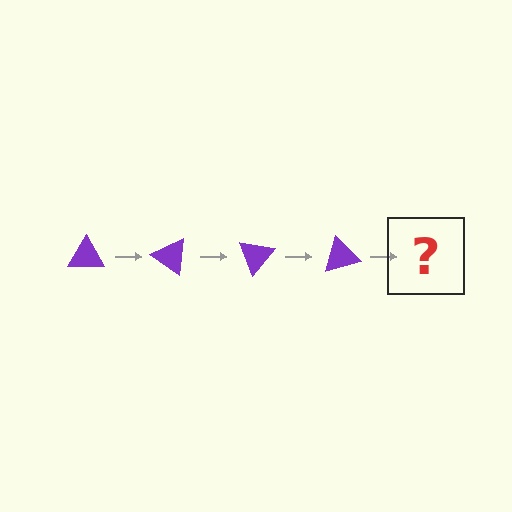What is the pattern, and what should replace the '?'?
The pattern is that the triangle rotates 35 degrees each step. The '?' should be a purple triangle rotated 140 degrees.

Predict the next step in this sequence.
The next step is a purple triangle rotated 140 degrees.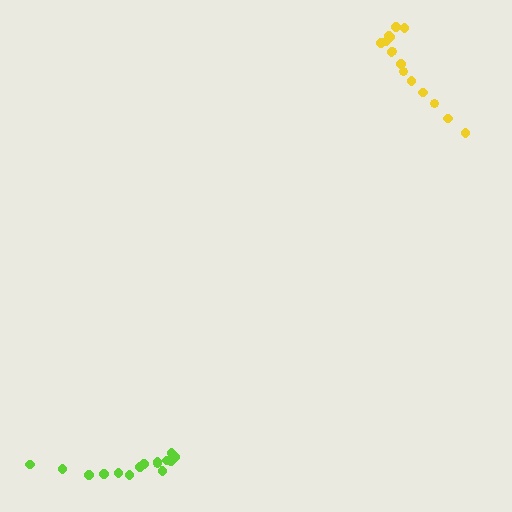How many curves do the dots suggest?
There are 2 distinct paths.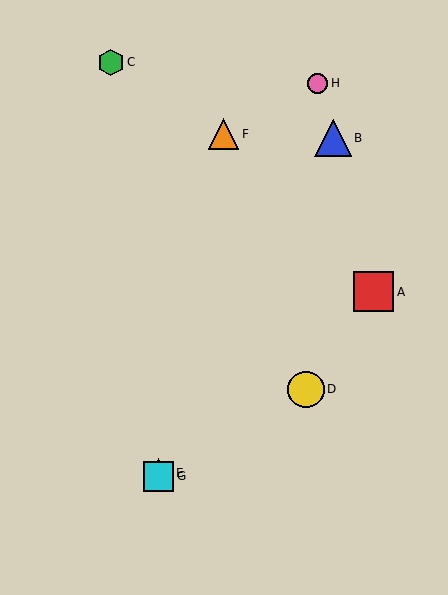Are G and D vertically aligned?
No, G is at x≈159 and D is at x≈306.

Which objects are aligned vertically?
Objects E, G are aligned vertically.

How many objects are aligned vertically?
2 objects (E, G) are aligned vertically.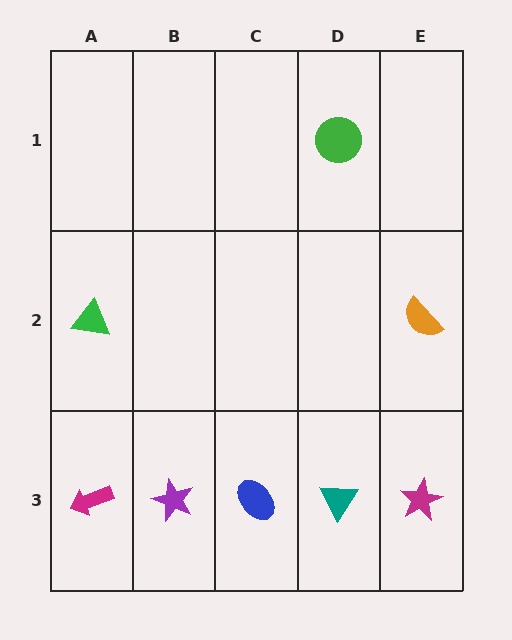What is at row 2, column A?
A green triangle.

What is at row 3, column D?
A teal triangle.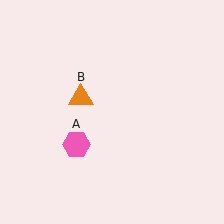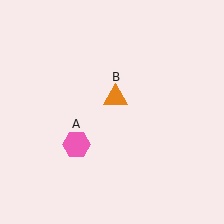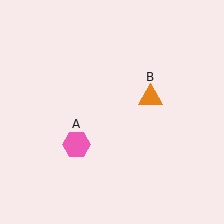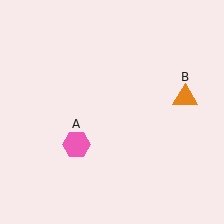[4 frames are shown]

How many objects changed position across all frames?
1 object changed position: orange triangle (object B).